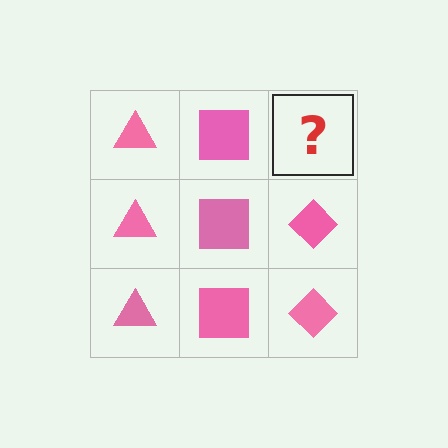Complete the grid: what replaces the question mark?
The question mark should be replaced with a pink diamond.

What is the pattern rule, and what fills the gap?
The rule is that each column has a consistent shape. The gap should be filled with a pink diamond.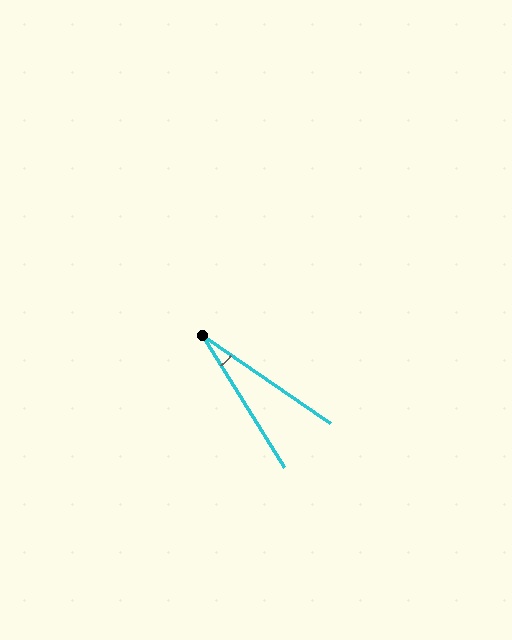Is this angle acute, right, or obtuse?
It is acute.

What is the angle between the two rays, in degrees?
Approximately 24 degrees.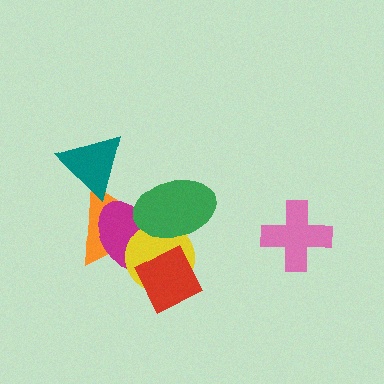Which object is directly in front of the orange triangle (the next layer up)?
The magenta ellipse is directly in front of the orange triangle.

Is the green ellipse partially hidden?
No, no other shape covers it.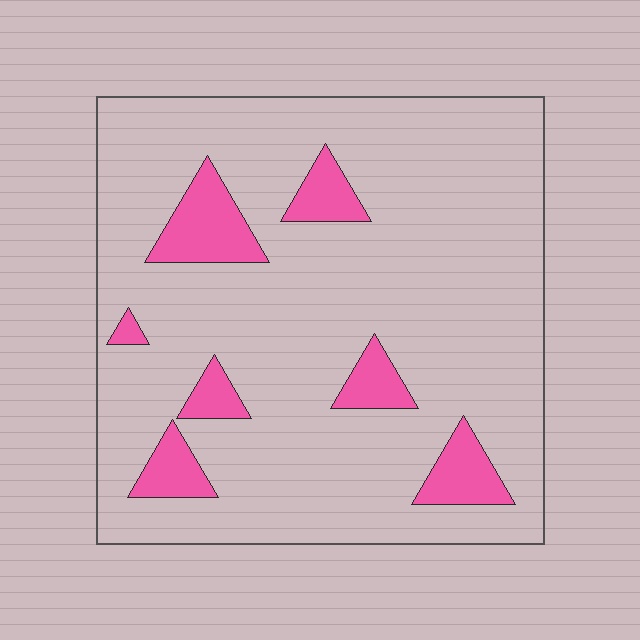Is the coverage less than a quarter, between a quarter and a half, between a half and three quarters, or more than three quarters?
Less than a quarter.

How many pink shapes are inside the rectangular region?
7.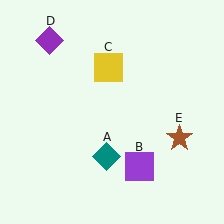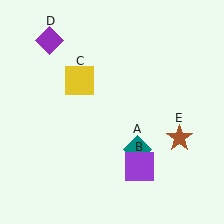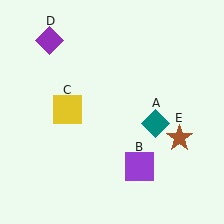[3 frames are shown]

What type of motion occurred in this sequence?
The teal diamond (object A), yellow square (object C) rotated counterclockwise around the center of the scene.